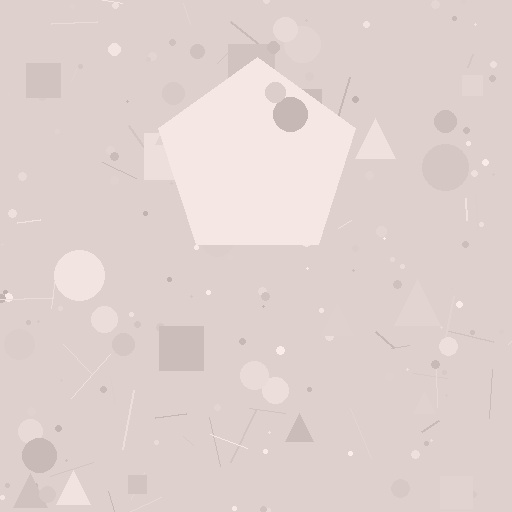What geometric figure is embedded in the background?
A pentagon is embedded in the background.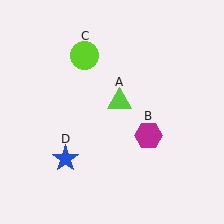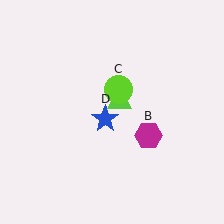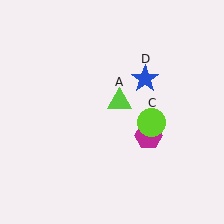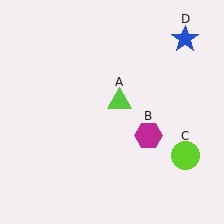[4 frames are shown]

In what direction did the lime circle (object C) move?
The lime circle (object C) moved down and to the right.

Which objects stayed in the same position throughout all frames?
Lime triangle (object A) and magenta hexagon (object B) remained stationary.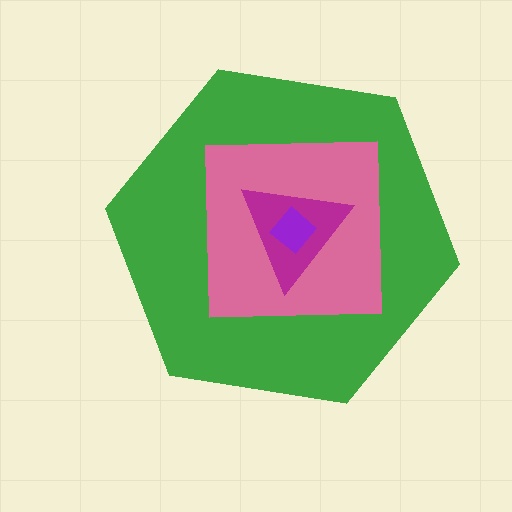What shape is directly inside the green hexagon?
The pink square.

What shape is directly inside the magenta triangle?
The purple diamond.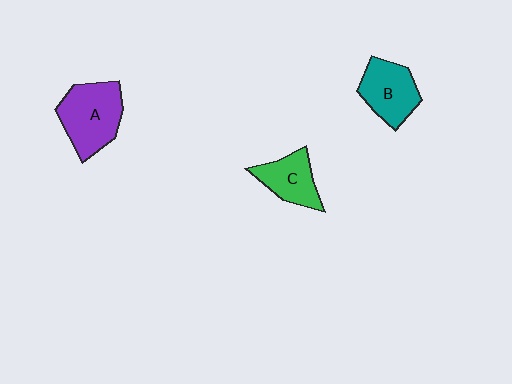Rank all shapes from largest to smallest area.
From largest to smallest: A (purple), B (teal), C (green).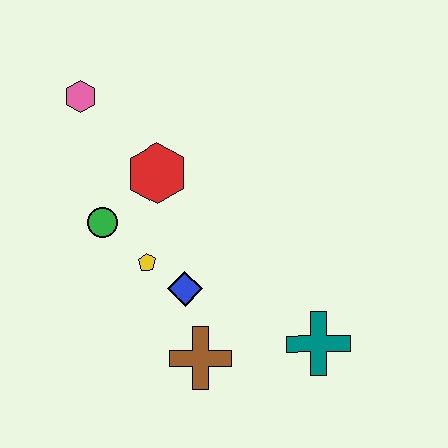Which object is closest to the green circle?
The yellow pentagon is closest to the green circle.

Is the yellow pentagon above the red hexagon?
No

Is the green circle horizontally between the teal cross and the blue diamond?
No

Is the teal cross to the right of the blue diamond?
Yes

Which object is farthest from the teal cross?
The pink hexagon is farthest from the teal cross.